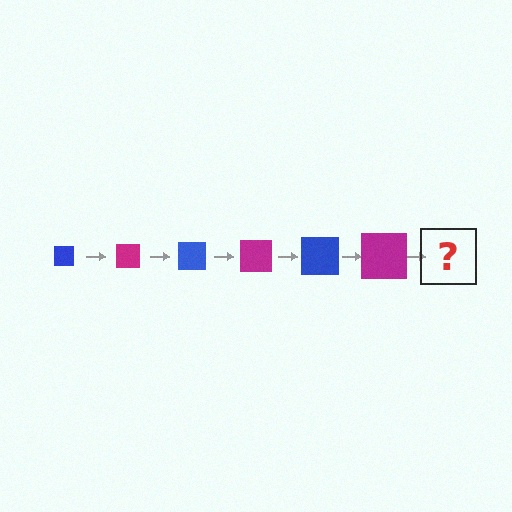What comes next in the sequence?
The next element should be a blue square, larger than the previous one.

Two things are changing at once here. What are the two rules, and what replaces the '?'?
The two rules are that the square grows larger each step and the color cycles through blue and magenta. The '?' should be a blue square, larger than the previous one.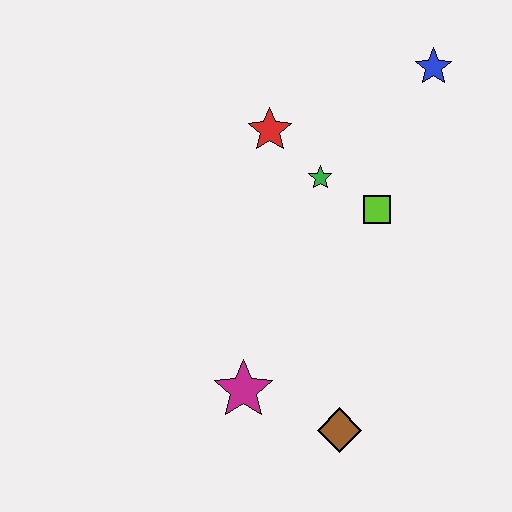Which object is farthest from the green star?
The brown diamond is farthest from the green star.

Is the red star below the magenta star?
No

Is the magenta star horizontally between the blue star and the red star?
No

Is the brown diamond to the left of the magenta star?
No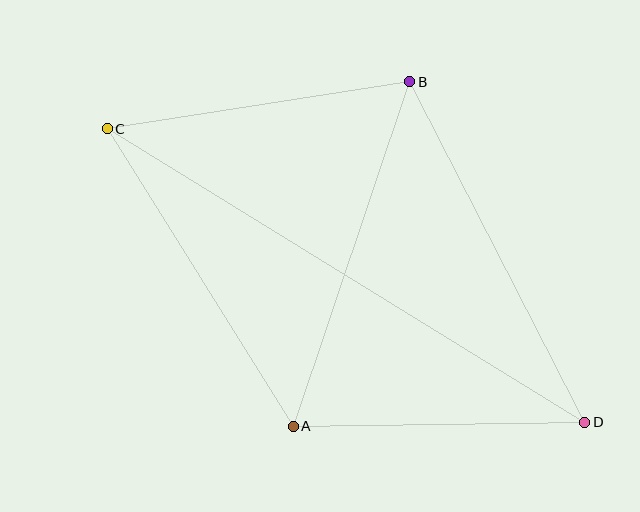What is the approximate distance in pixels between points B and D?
The distance between B and D is approximately 383 pixels.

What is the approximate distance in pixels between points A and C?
The distance between A and C is approximately 351 pixels.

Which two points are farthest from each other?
Points C and D are farthest from each other.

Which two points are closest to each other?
Points A and D are closest to each other.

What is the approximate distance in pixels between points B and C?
The distance between B and C is approximately 306 pixels.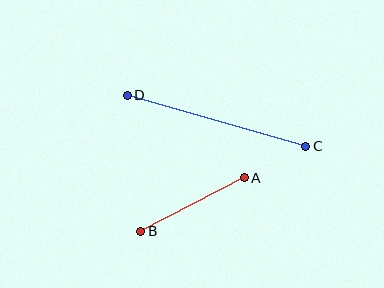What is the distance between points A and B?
The distance is approximately 117 pixels.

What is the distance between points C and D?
The distance is approximately 186 pixels.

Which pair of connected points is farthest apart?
Points C and D are farthest apart.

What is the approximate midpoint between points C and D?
The midpoint is at approximately (217, 121) pixels.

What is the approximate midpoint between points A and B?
The midpoint is at approximately (192, 204) pixels.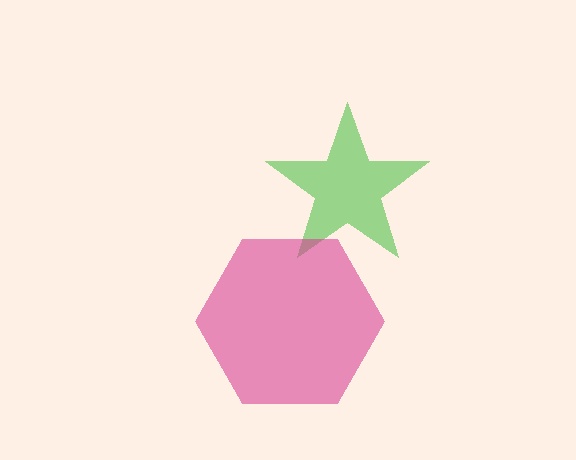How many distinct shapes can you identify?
There are 2 distinct shapes: a green star, a magenta hexagon.